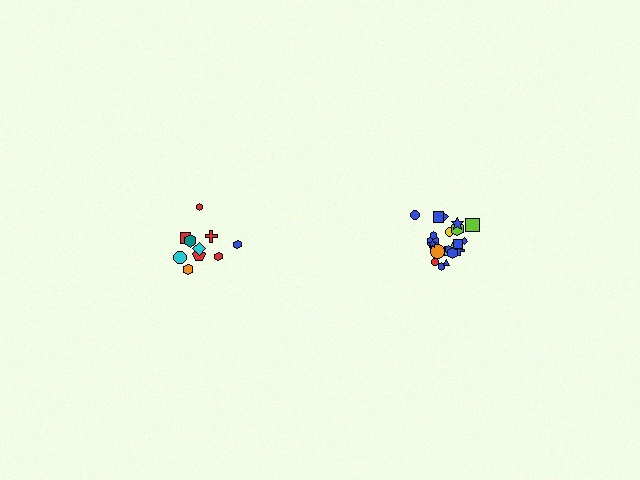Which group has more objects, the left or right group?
The right group.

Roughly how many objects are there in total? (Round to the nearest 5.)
Roughly 30 objects in total.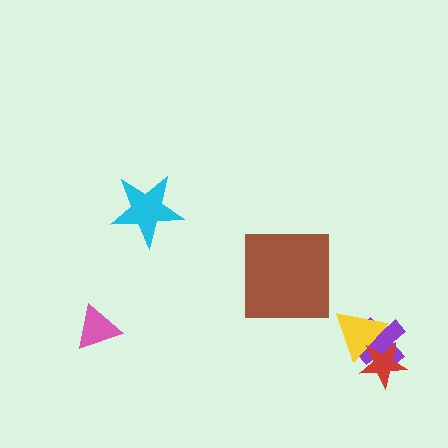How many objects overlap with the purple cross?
2 objects overlap with the purple cross.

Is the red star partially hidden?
No, no other shape covers it.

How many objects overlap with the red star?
2 objects overlap with the red star.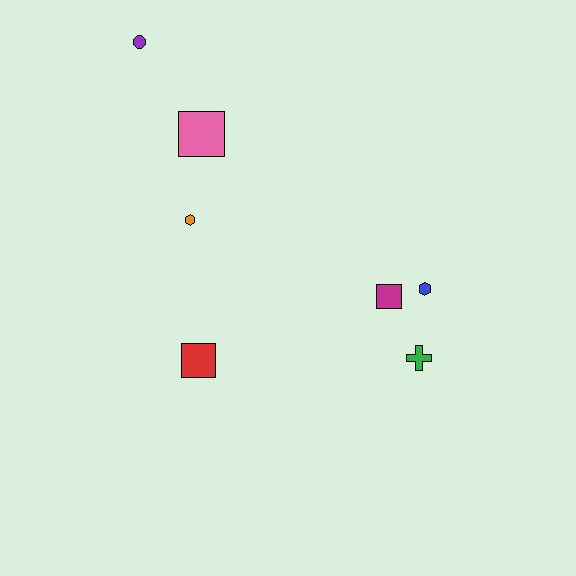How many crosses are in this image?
There is 1 cross.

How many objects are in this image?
There are 7 objects.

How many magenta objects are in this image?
There is 1 magenta object.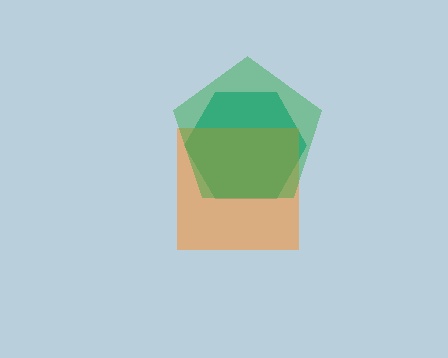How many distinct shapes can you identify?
There are 3 distinct shapes: a teal hexagon, an orange square, a green pentagon.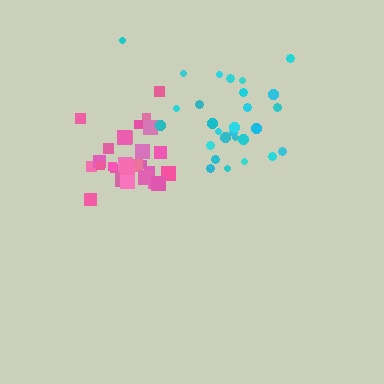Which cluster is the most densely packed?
Pink.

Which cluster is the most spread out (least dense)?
Cyan.